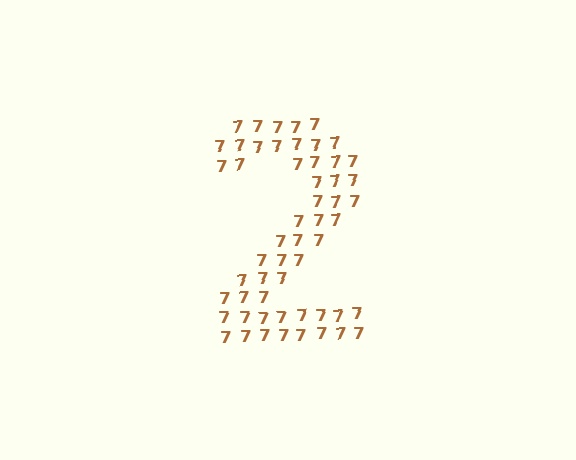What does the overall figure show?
The overall figure shows the digit 2.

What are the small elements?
The small elements are digit 7's.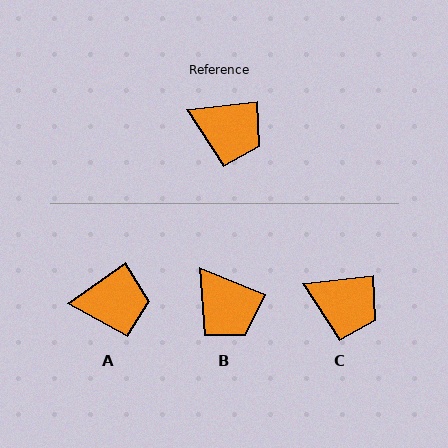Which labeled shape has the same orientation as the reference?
C.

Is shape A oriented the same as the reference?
No, it is off by about 28 degrees.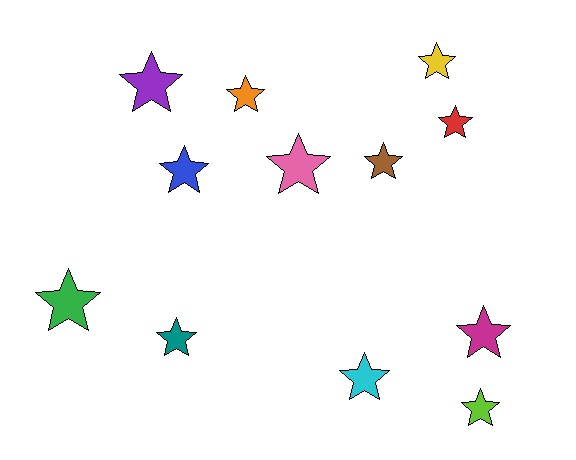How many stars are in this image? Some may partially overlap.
There are 12 stars.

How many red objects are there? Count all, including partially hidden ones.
There is 1 red object.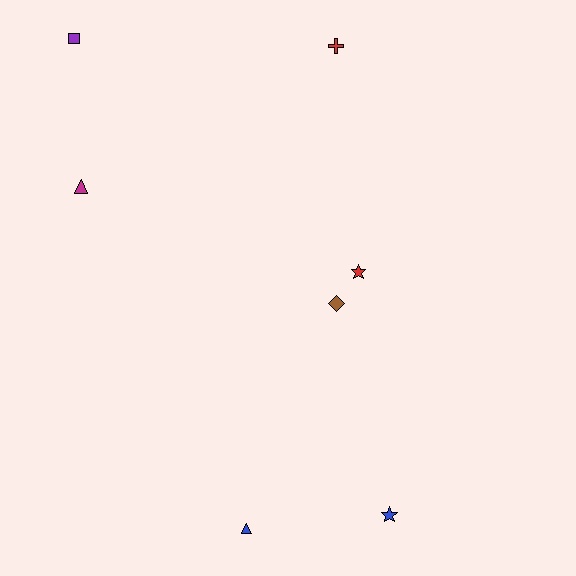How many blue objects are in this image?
There are 2 blue objects.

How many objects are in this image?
There are 7 objects.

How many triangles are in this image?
There are 2 triangles.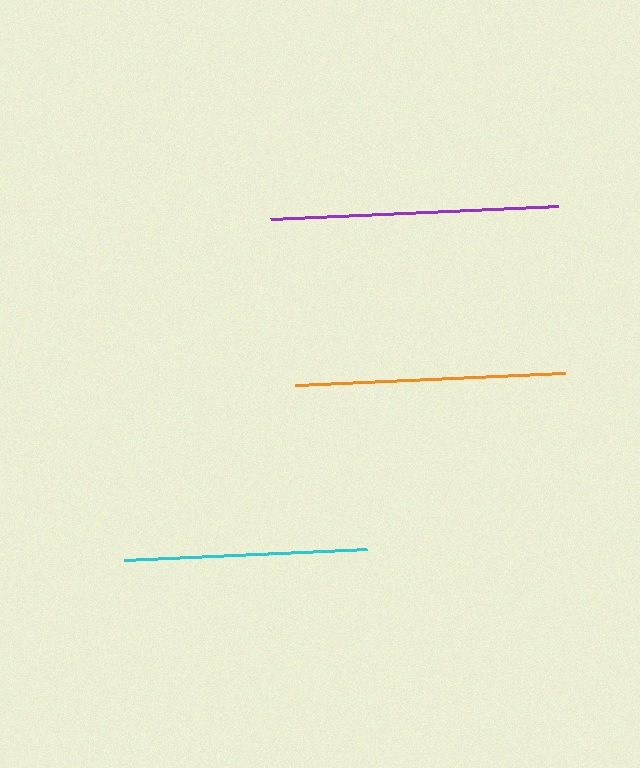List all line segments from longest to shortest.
From longest to shortest: purple, orange, cyan.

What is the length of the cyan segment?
The cyan segment is approximately 243 pixels long.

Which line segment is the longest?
The purple line is the longest at approximately 288 pixels.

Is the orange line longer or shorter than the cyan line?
The orange line is longer than the cyan line.